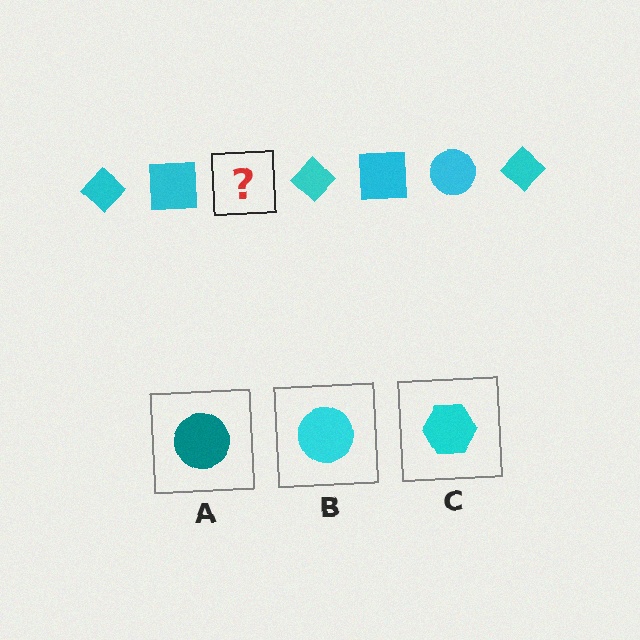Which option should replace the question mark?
Option B.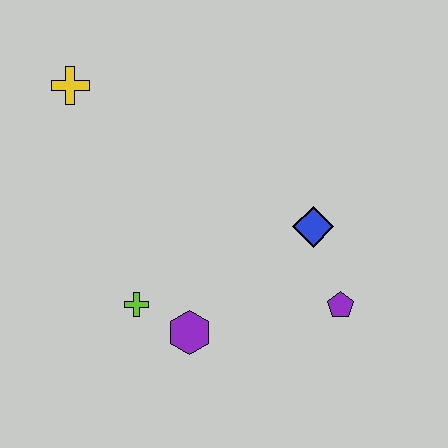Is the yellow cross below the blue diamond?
No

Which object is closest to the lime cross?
The purple hexagon is closest to the lime cross.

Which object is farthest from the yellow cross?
The purple pentagon is farthest from the yellow cross.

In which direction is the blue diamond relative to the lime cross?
The blue diamond is to the right of the lime cross.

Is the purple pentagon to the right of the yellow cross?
Yes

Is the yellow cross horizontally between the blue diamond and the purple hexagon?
No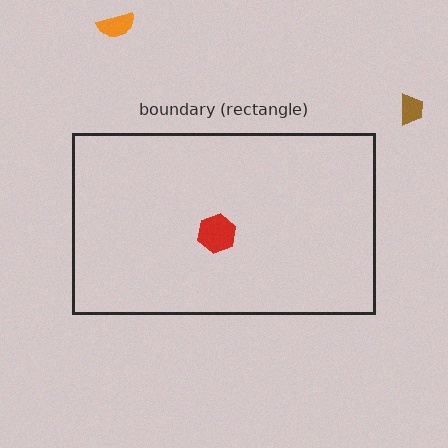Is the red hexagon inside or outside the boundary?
Inside.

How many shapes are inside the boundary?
1 inside, 2 outside.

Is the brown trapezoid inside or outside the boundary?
Outside.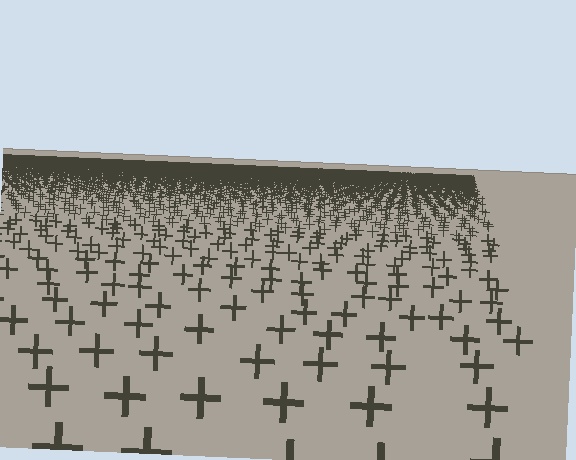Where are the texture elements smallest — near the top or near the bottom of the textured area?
Near the top.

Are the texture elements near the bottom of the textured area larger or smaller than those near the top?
Larger. Near the bottom, elements are closer to the viewer and appear at a bigger on-screen size.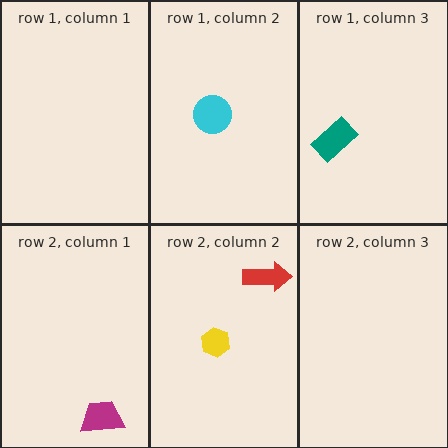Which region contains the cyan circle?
The row 1, column 2 region.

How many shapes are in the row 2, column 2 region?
2.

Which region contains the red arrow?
The row 2, column 2 region.